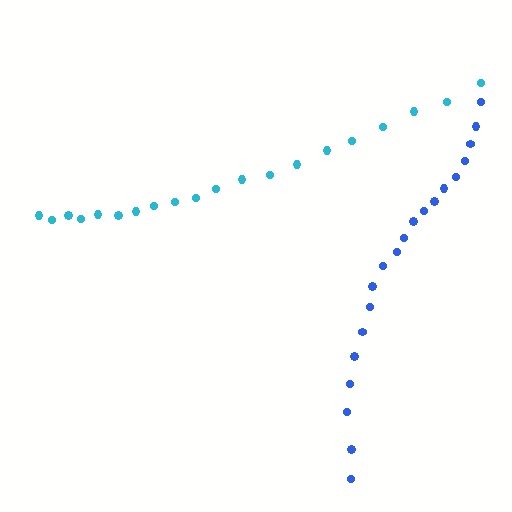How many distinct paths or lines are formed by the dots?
There are 2 distinct paths.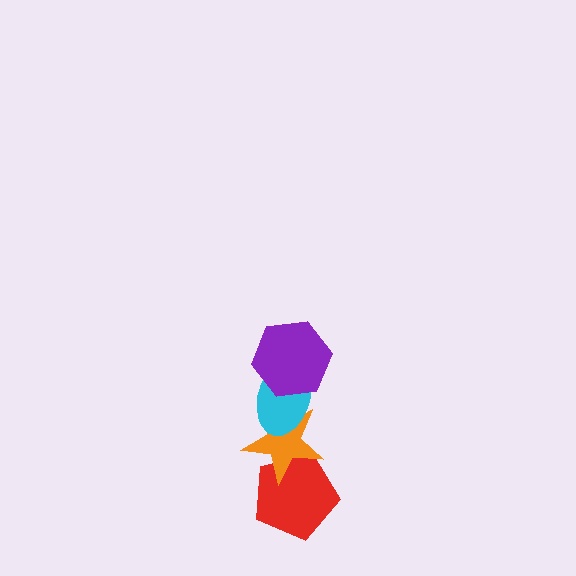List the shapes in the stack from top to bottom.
From top to bottom: the purple hexagon, the cyan ellipse, the orange star, the red pentagon.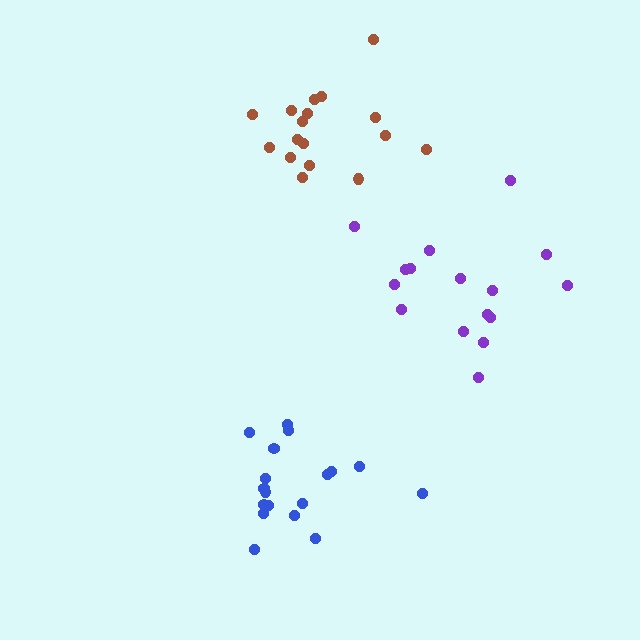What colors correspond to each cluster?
The clusters are colored: brown, purple, blue.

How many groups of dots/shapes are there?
There are 3 groups.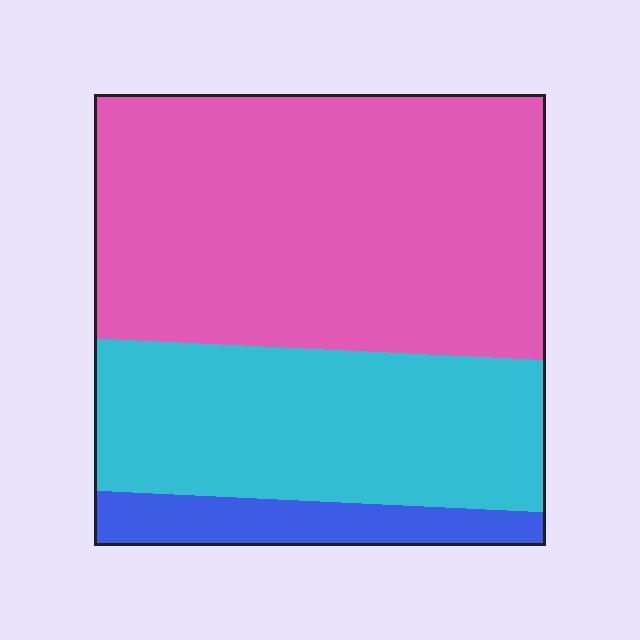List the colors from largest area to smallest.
From largest to smallest: pink, cyan, blue.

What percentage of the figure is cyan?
Cyan covers around 35% of the figure.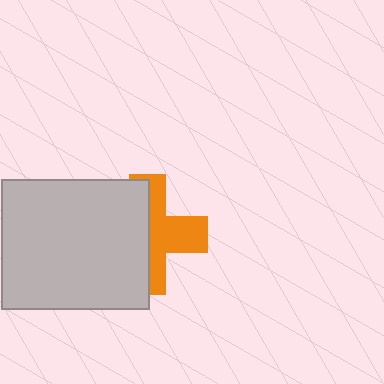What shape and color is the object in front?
The object in front is a light gray rectangle.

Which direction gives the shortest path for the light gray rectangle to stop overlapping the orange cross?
Moving left gives the shortest separation.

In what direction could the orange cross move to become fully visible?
The orange cross could move right. That would shift it out from behind the light gray rectangle entirely.